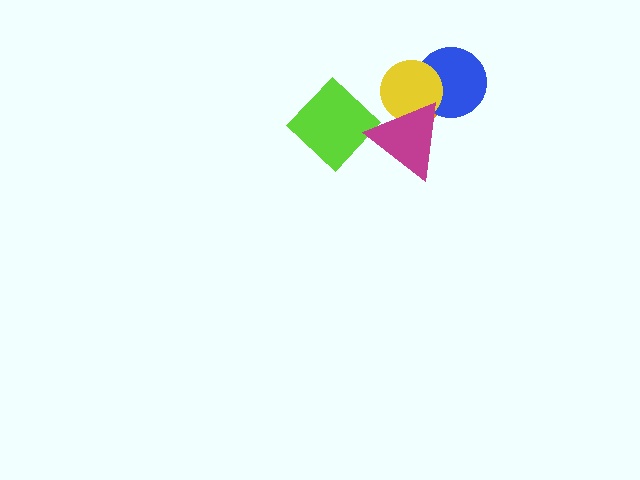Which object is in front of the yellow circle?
The magenta triangle is in front of the yellow circle.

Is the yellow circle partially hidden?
Yes, it is partially covered by another shape.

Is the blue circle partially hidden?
Yes, it is partially covered by another shape.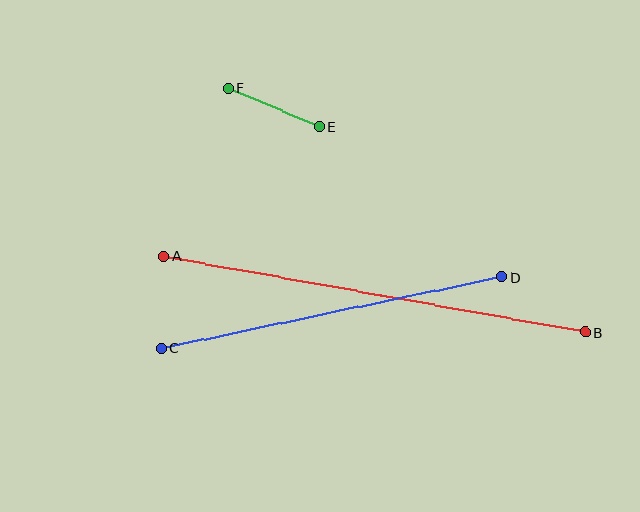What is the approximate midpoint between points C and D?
The midpoint is at approximately (331, 313) pixels.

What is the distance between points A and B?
The distance is approximately 428 pixels.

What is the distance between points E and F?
The distance is approximately 98 pixels.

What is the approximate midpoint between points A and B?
The midpoint is at approximately (374, 294) pixels.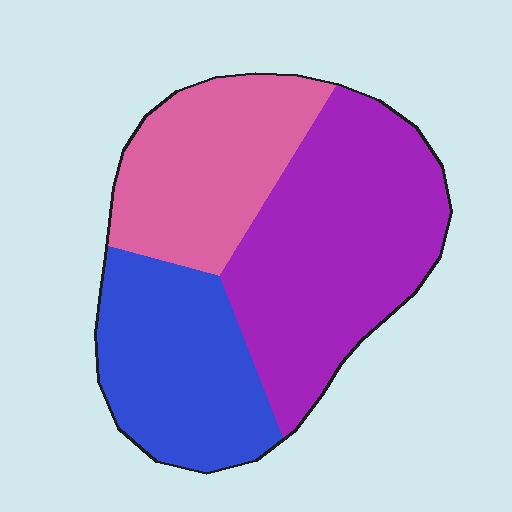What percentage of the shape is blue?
Blue covers around 30% of the shape.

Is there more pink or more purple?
Purple.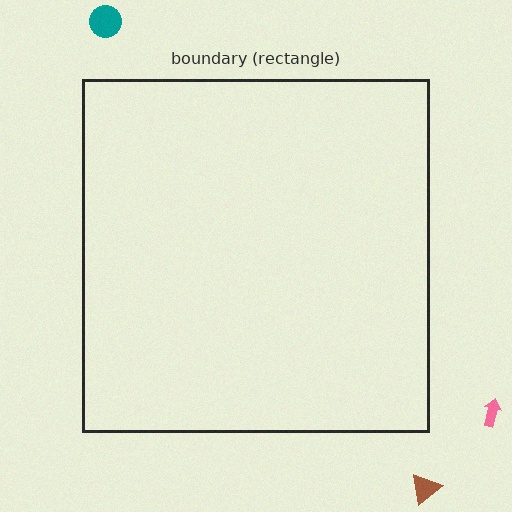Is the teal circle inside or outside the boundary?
Outside.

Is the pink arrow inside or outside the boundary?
Outside.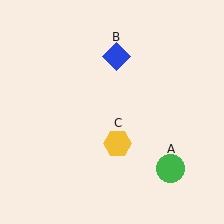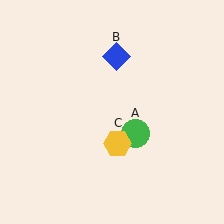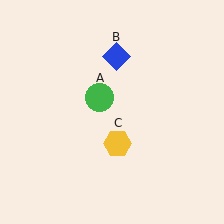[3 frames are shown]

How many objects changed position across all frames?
1 object changed position: green circle (object A).